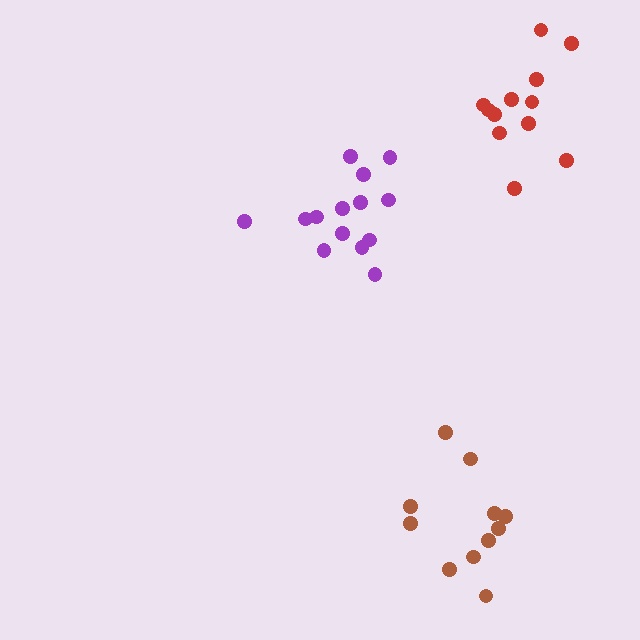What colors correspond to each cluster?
The clusters are colored: purple, red, brown.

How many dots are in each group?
Group 1: 14 dots, Group 2: 12 dots, Group 3: 11 dots (37 total).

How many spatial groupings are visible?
There are 3 spatial groupings.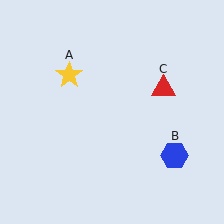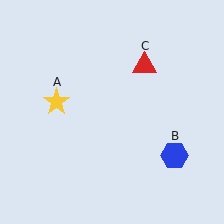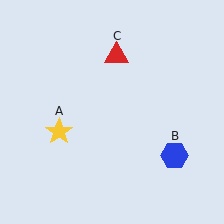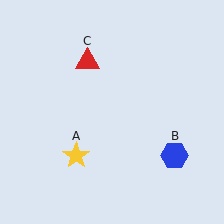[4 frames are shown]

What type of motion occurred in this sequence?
The yellow star (object A), red triangle (object C) rotated counterclockwise around the center of the scene.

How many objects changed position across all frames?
2 objects changed position: yellow star (object A), red triangle (object C).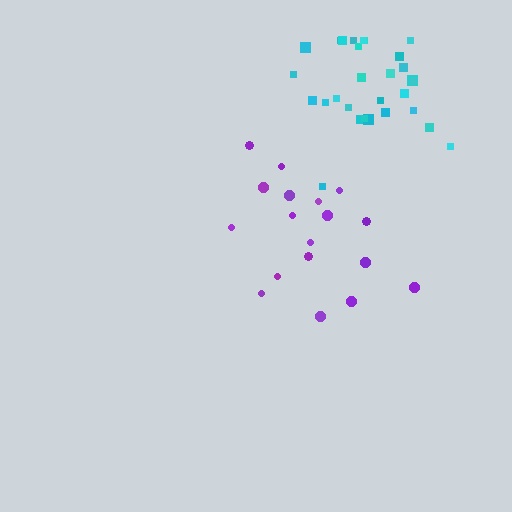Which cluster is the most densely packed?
Cyan.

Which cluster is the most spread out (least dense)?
Purple.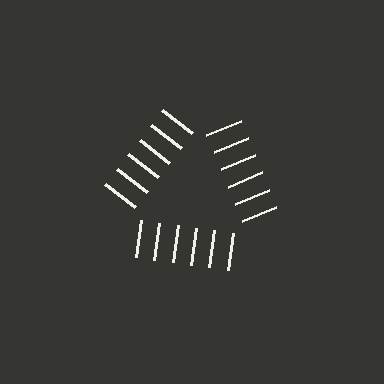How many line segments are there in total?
18 — 6 along each of the 3 edges.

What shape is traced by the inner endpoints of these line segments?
An illusory triangle — the line segments terminate on its edges but no continuous stroke is drawn.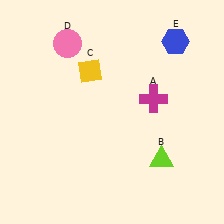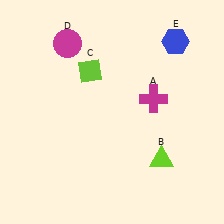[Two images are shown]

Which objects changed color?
C changed from yellow to lime. D changed from pink to magenta.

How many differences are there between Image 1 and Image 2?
There are 2 differences between the two images.